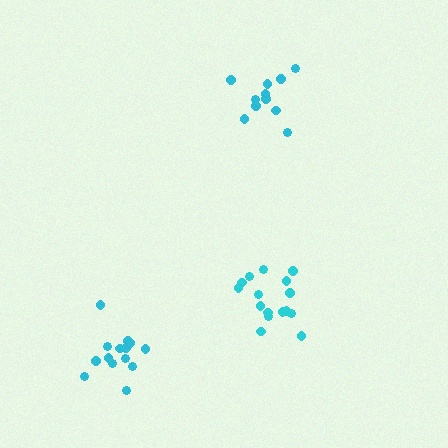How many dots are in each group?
Group 1: 11 dots, Group 2: 16 dots, Group 3: 14 dots (41 total).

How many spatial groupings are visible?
There are 3 spatial groupings.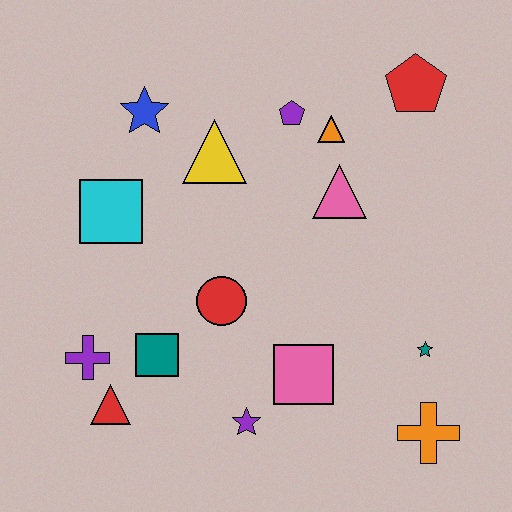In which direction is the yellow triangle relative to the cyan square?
The yellow triangle is to the right of the cyan square.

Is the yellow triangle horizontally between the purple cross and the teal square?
No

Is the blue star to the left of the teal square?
Yes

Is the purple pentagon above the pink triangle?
Yes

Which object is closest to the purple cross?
The red triangle is closest to the purple cross.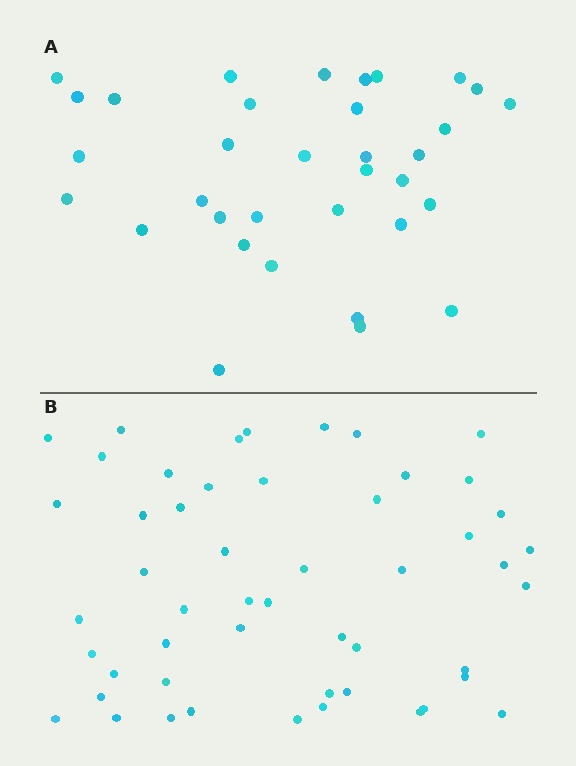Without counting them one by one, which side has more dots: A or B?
Region B (the bottom region) has more dots.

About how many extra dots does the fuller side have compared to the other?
Region B has approximately 15 more dots than region A.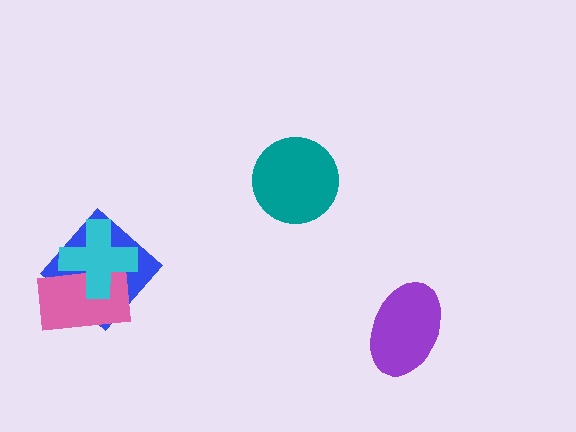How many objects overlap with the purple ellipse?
0 objects overlap with the purple ellipse.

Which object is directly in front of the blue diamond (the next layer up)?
The pink rectangle is directly in front of the blue diamond.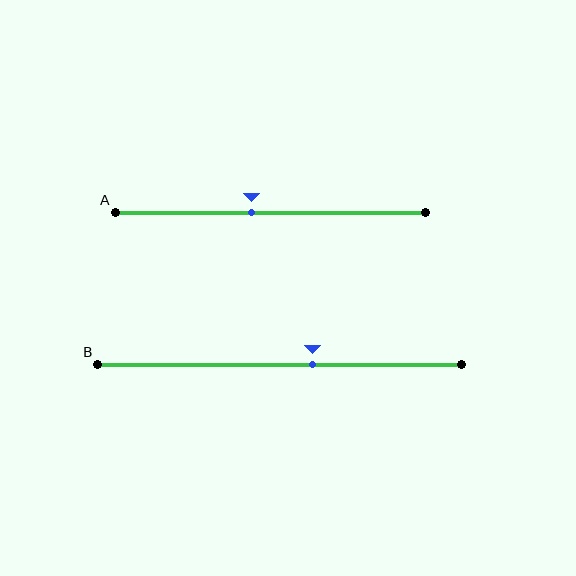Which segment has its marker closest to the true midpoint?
Segment A has its marker closest to the true midpoint.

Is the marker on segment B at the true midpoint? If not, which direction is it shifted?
No, the marker on segment B is shifted to the right by about 9% of the segment length.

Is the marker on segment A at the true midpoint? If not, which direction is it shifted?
No, the marker on segment A is shifted to the left by about 6% of the segment length.